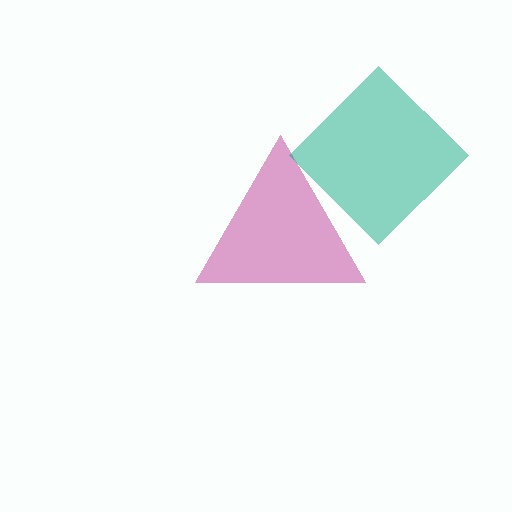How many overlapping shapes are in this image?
There are 2 overlapping shapes in the image.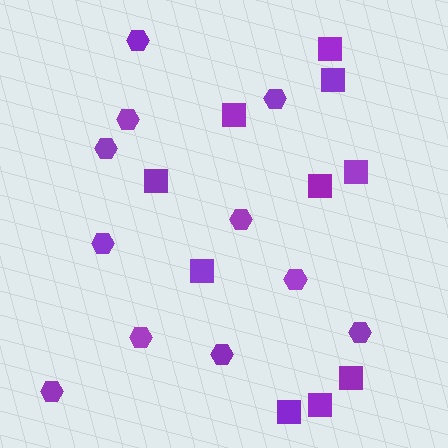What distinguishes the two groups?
There are 2 groups: one group of hexagons (11) and one group of squares (10).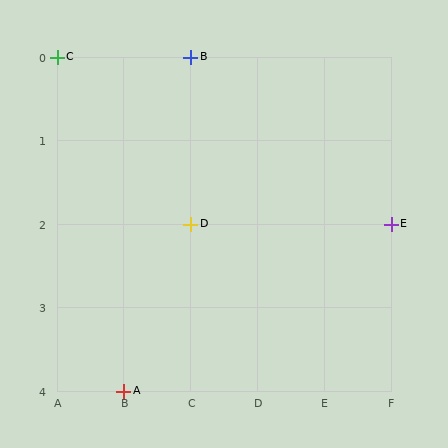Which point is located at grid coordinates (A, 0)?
Point C is at (A, 0).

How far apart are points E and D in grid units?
Points E and D are 3 columns apart.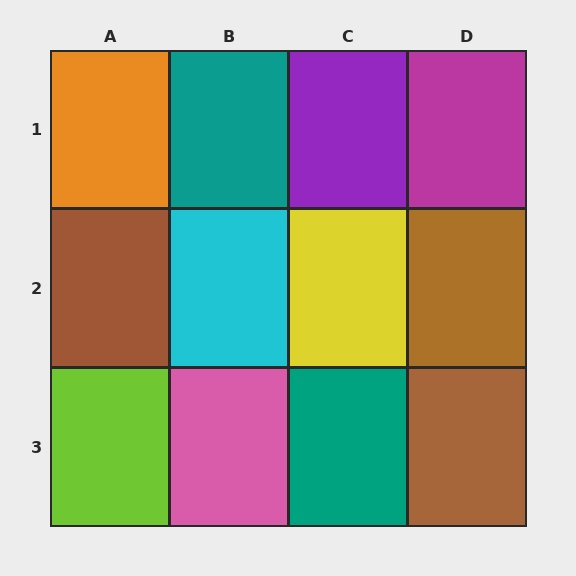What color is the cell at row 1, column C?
Purple.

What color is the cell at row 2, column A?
Brown.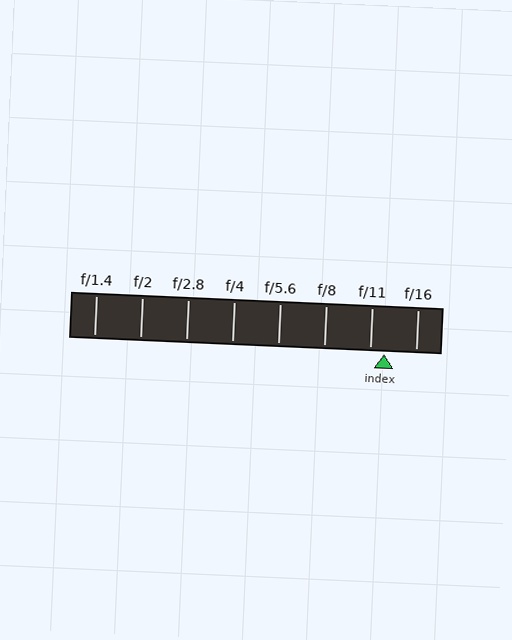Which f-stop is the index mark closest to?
The index mark is closest to f/11.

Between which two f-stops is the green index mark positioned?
The index mark is between f/11 and f/16.